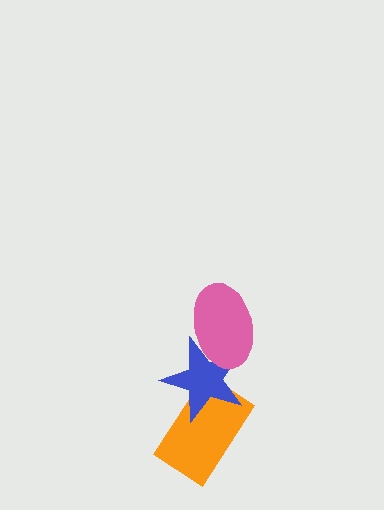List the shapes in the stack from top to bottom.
From top to bottom: the pink ellipse, the blue star, the orange rectangle.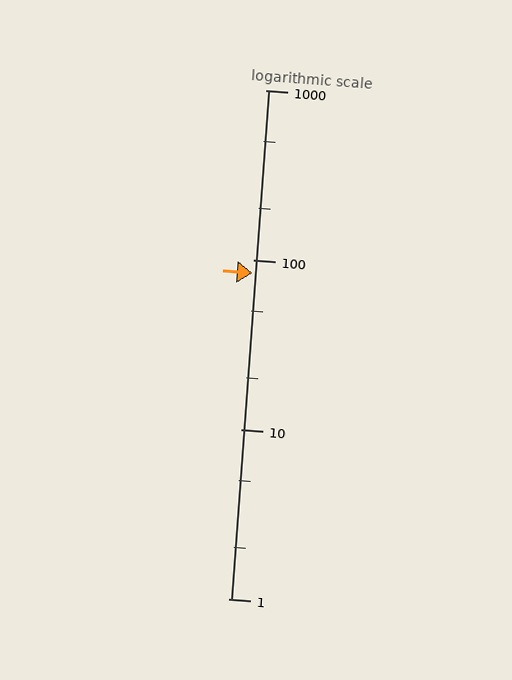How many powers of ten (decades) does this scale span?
The scale spans 3 decades, from 1 to 1000.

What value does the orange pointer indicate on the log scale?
The pointer indicates approximately 83.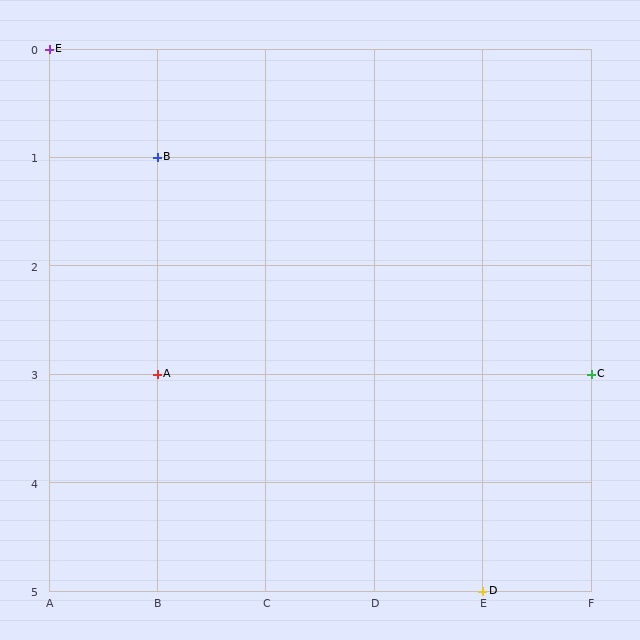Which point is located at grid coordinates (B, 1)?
Point B is at (B, 1).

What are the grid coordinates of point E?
Point E is at grid coordinates (A, 0).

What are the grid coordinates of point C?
Point C is at grid coordinates (F, 3).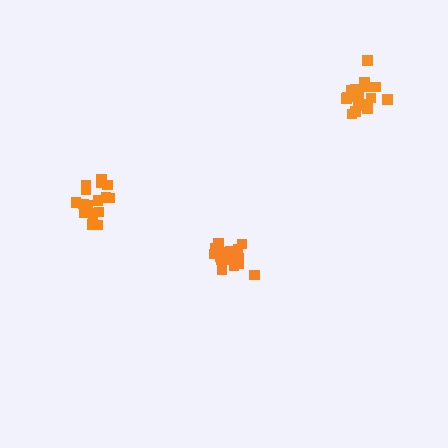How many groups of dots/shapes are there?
There are 3 groups.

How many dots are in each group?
Group 1: 17 dots, Group 2: 17 dots, Group 3: 17 dots (51 total).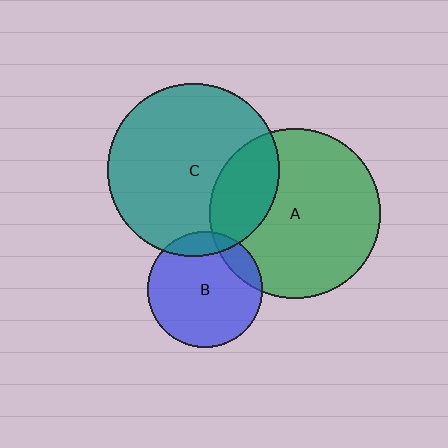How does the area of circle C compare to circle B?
Approximately 2.2 times.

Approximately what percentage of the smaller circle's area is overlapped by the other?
Approximately 25%.